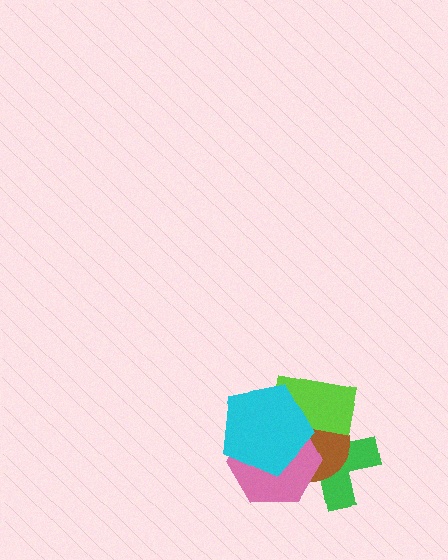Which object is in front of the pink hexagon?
The cyan pentagon is in front of the pink hexagon.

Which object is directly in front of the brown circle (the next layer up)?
The lime rectangle is directly in front of the brown circle.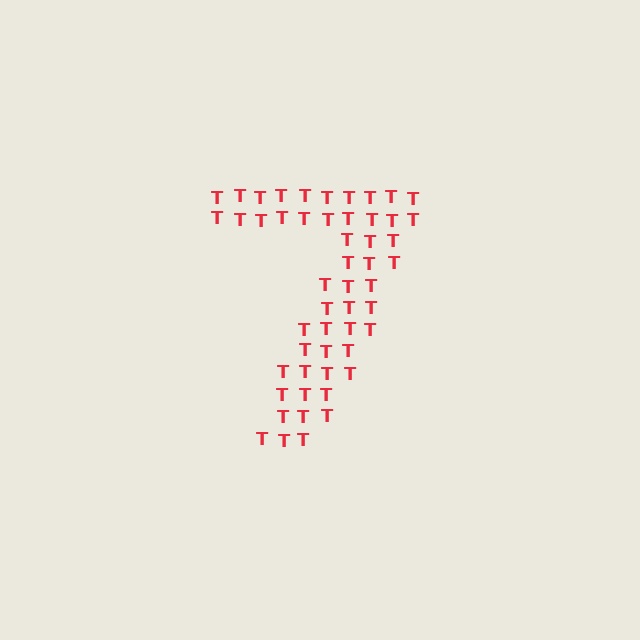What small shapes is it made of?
It is made of small letter T's.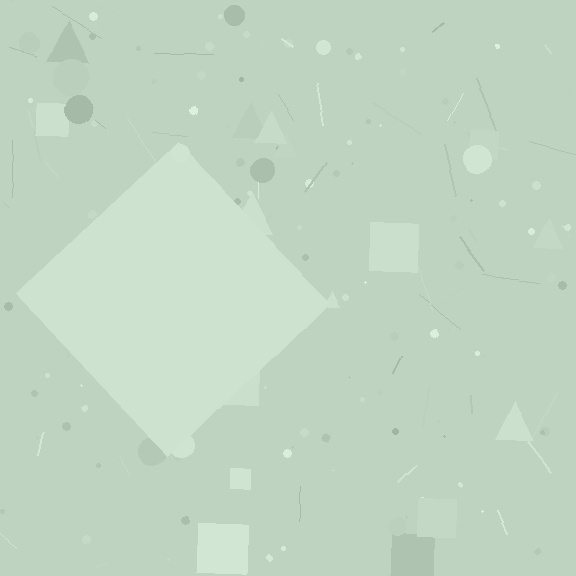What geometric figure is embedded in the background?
A diamond is embedded in the background.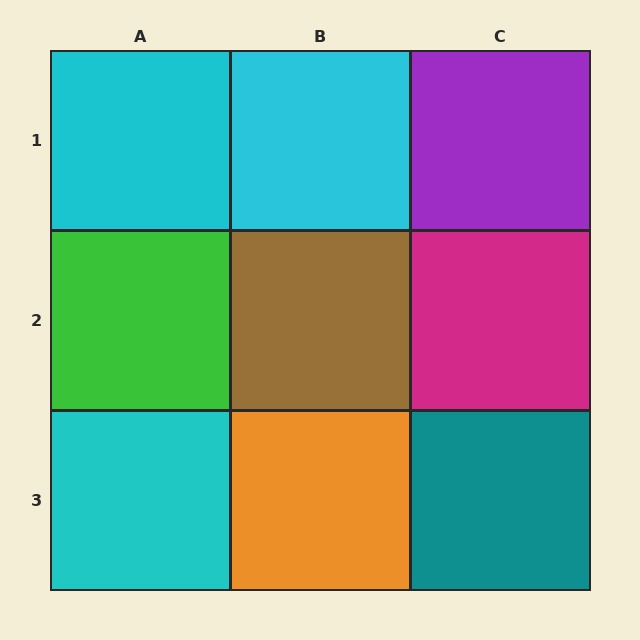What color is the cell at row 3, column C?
Teal.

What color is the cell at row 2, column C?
Magenta.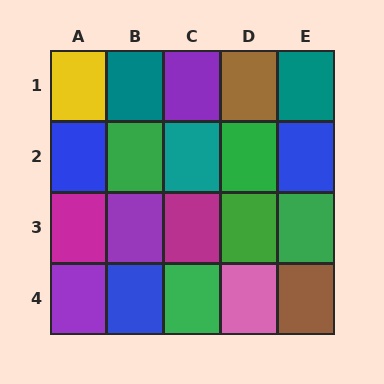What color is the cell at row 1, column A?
Yellow.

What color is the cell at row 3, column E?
Green.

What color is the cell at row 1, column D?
Brown.